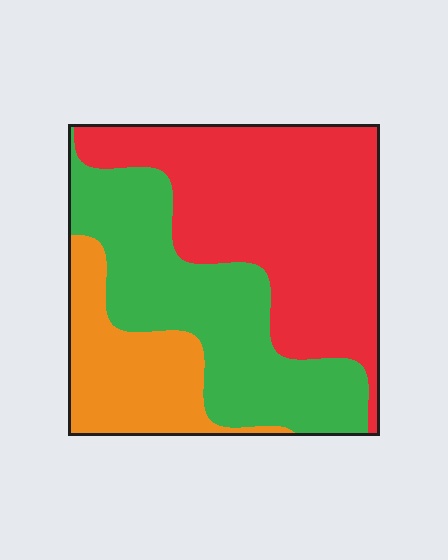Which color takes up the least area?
Orange, at roughly 20%.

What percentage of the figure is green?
Green covers about 35% of the figure.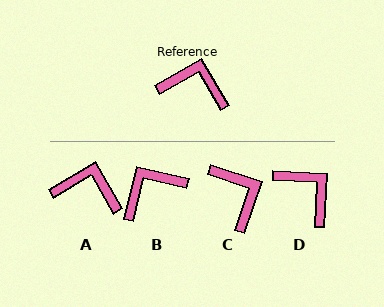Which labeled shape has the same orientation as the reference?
A.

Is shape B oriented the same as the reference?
No, it is off by about 46 degrees.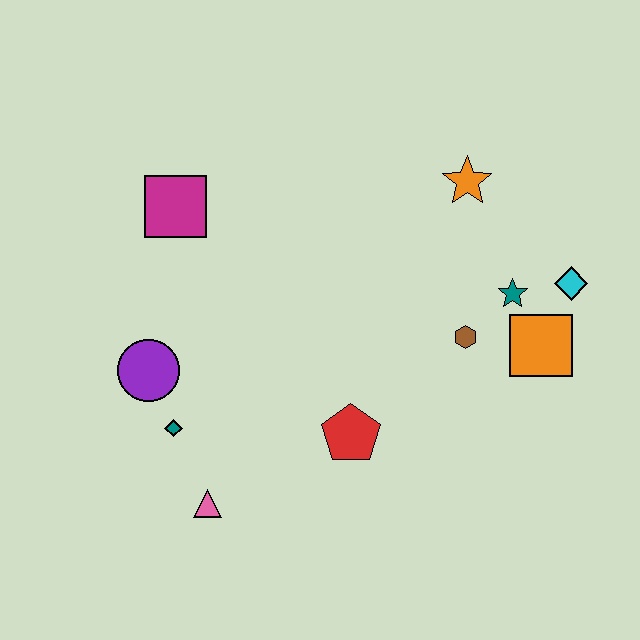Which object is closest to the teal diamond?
The purple circle is closest to the teal diamond.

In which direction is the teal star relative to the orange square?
The teal star is above the orange square.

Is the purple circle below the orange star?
Yes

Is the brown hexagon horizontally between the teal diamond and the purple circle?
No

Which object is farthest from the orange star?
The pink triangle is farthest from the orange star.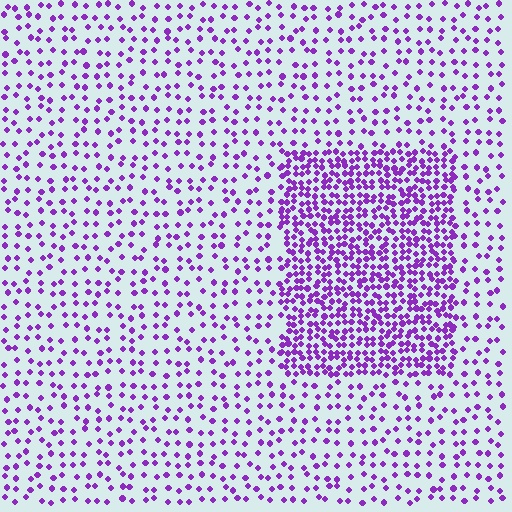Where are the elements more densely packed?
The elements are more densely packed inside the rectangle boundary.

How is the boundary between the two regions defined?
The boundary is defined by a change in element density (approximately 2.6x ratio). All elements are the same color, size, and shape.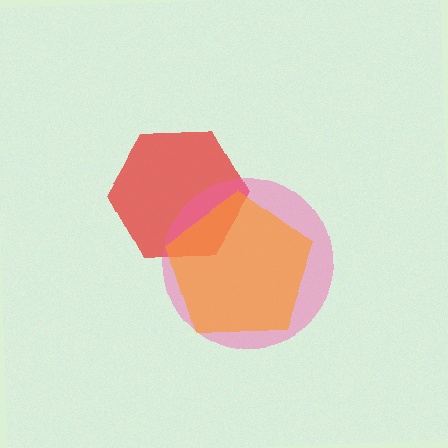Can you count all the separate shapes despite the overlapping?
Yes, there are 3 separate shapes.